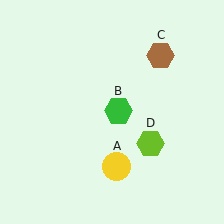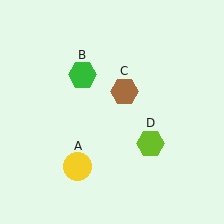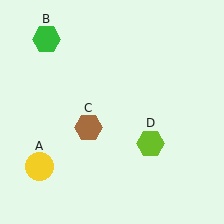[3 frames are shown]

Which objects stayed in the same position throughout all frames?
Lime hexagon (object D) remained stationary.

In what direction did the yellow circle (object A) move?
The yellow circle (object A) moved left.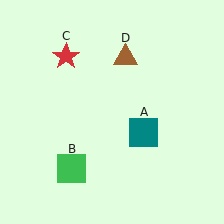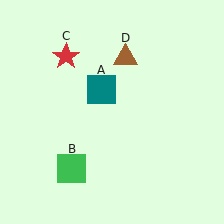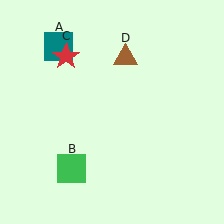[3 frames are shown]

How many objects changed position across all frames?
1 object changed position: teal square (object A).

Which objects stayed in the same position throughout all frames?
Green square (object B) and red star (object C) and brown triangle (object D) remained stationary.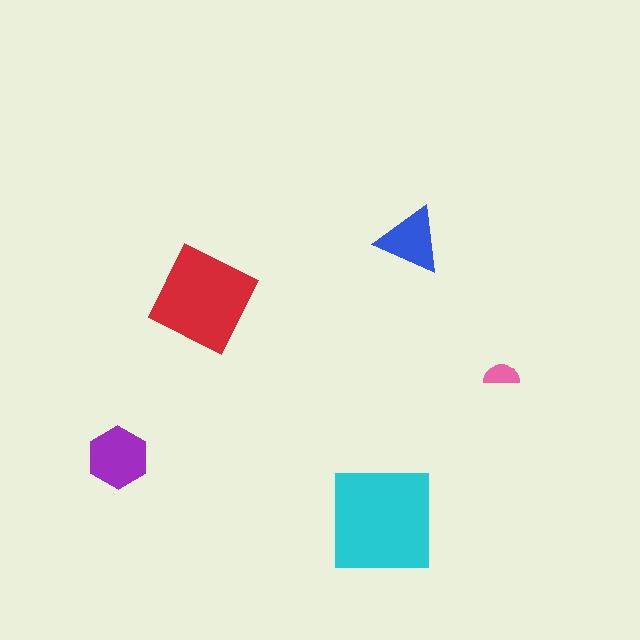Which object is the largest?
The cyan square.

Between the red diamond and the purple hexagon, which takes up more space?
The red diamond.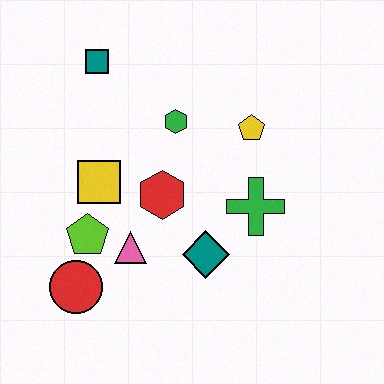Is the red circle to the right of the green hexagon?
No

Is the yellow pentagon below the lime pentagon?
No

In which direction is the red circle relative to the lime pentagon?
The red circle is below the lime pentagon.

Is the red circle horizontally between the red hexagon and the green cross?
No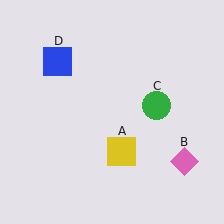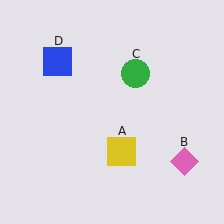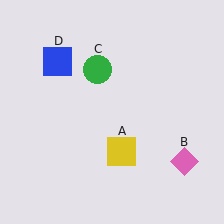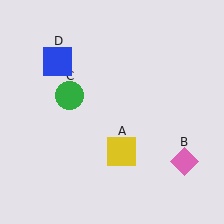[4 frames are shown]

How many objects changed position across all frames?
1 object changed position: green circle (object C).